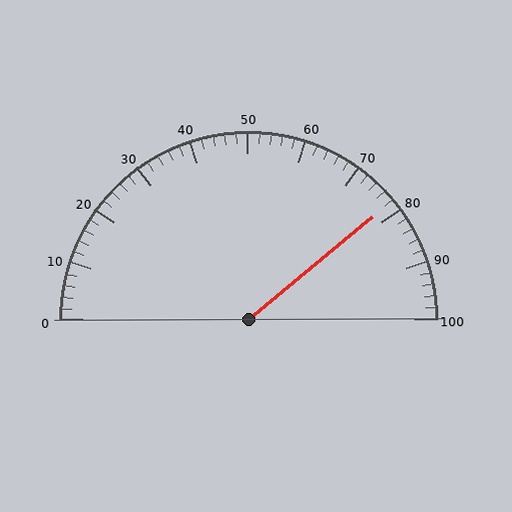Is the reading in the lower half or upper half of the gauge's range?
The reading is in the upper half of the range (0 to 100).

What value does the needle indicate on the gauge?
The needle indicates approximately 78.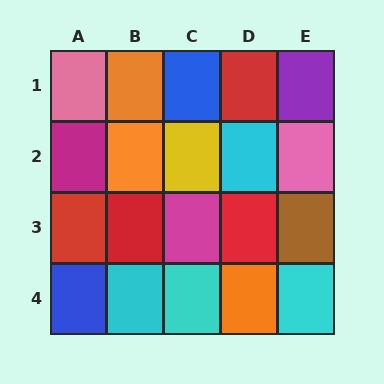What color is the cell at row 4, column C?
Cyan.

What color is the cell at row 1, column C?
Blue.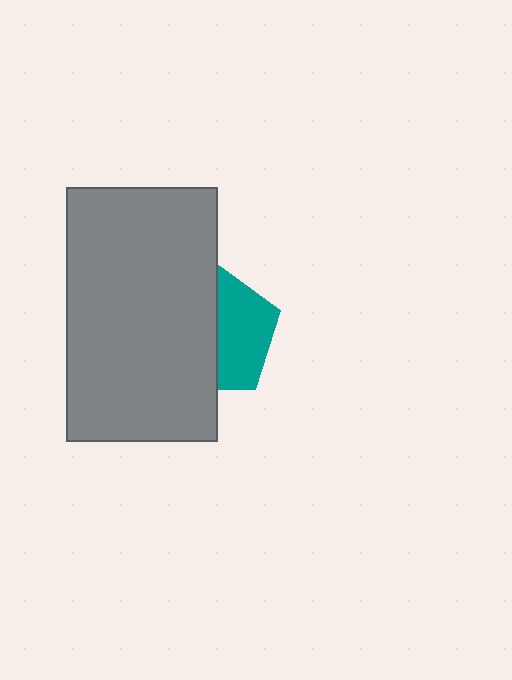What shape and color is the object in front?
The object in front is a gray rectangle.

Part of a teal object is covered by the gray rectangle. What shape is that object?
It is a pentagon.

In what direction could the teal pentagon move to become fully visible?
The teal pentagon could move right. That would shift it out from behind the gray rectangle entirely.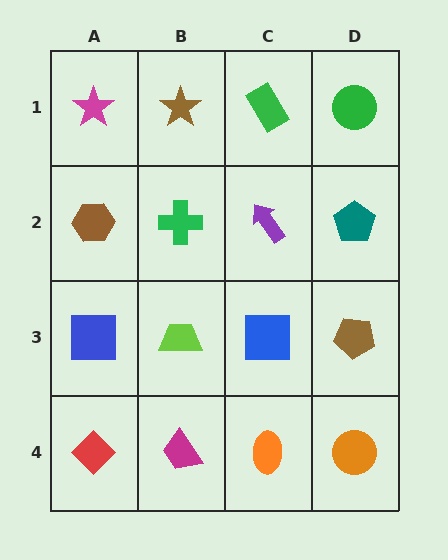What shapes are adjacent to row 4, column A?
A blue square (row 3, column A), a magenta trapezoid (row 4, column B).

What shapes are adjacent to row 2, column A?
A magenta star (row 1, column A), a blue square (row 3, column A), a green cross (row 2, column B).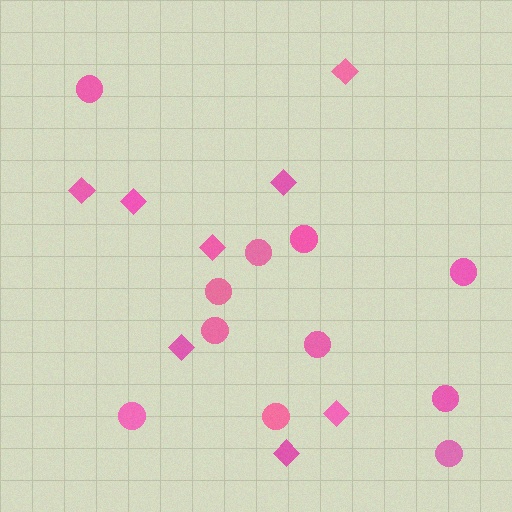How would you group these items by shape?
There are 2 groups: one group of circles (11) and one group of diamonds (8).